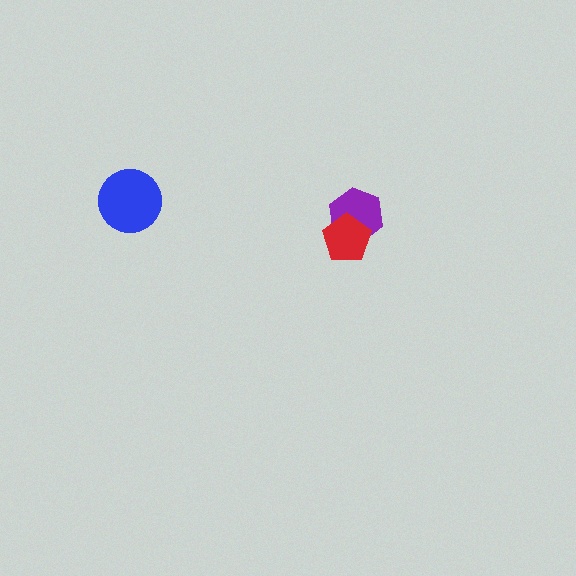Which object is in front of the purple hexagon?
The red pentagon is in front of the purple hexagon.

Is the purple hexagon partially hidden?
Yes, it is partially covered by another shape.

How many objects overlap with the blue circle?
0 objects overlap with the blue circle.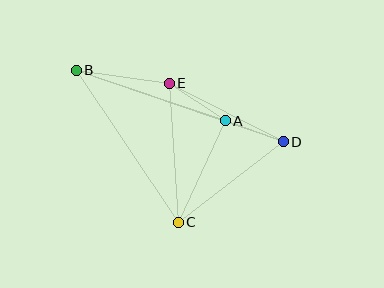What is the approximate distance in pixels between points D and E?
The distance between D and E is approximately 128 pixels.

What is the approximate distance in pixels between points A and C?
The distance between A and C is approximately 112 pixels.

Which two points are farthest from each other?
Points B and D are farthest from each other.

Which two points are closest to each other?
Points A and D are closest to each other.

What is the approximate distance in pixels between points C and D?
The distance between C and D is approximately 132 pixels.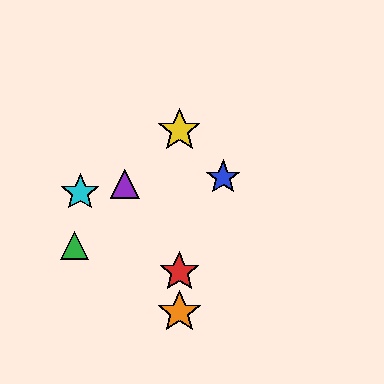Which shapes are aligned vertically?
The red star, the yellow star, the orange star are aligned vertically.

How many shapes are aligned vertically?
3 shapes (the red star, the yellow star, the orange star) are aligned vertically.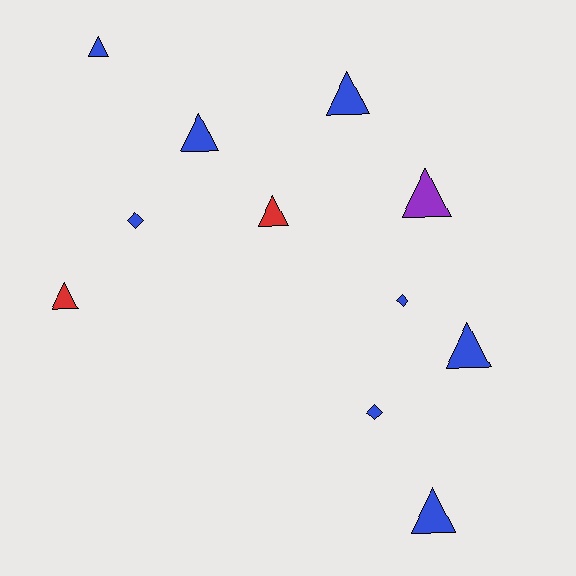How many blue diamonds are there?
There are 3 blue diamonds.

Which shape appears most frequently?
Triangle, with 8 objects.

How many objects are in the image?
There are 11 objects.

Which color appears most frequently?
Blue, with 8 objects.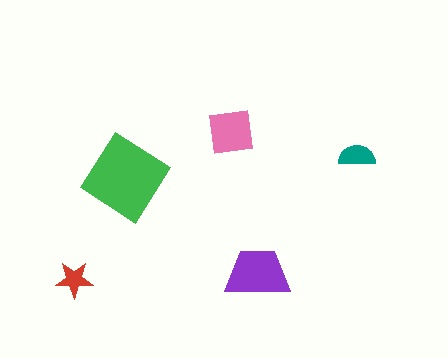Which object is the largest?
The green diamond.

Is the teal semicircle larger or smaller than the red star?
Larger.